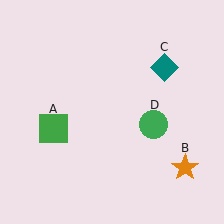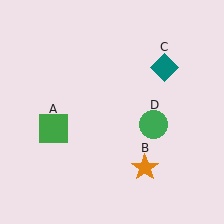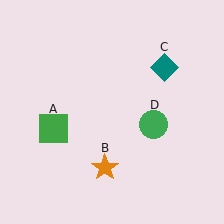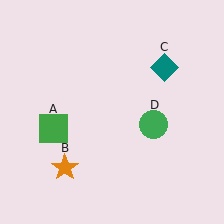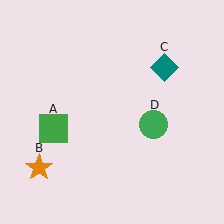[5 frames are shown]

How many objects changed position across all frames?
1 object changed position: orange star (object B).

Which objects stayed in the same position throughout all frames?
Green square (object A) and teal diamond (object C) and green circle (object D) remained stationary.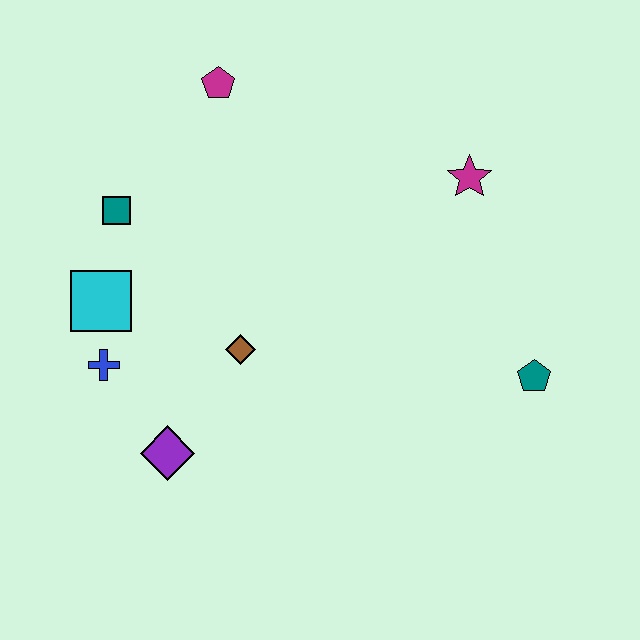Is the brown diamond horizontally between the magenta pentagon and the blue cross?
No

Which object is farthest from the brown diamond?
The teal pentagon is farthest from the brown diamond.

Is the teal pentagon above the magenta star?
No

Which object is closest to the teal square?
The cyan square is closest to the teal square.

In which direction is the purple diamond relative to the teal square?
The purple diamond is below the teal square.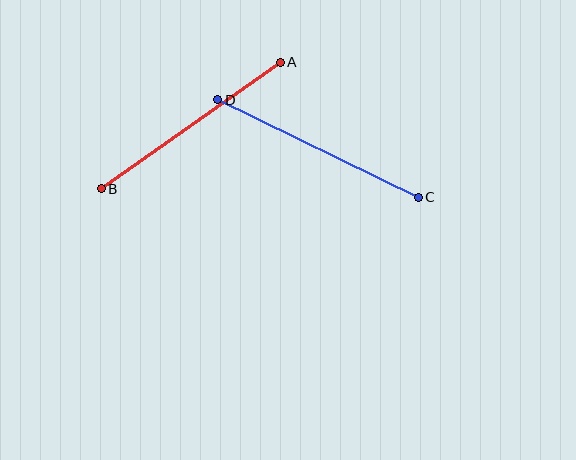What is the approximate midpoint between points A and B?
The midpoint is at approximately (191, 126) pixels.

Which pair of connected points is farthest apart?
Points C and D are farthest apart.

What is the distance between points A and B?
The distance is approximately 219 pixels.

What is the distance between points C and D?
The distance is approximately 223 pixels.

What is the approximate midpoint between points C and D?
The midpoint is at approximately (318, 148) pixels.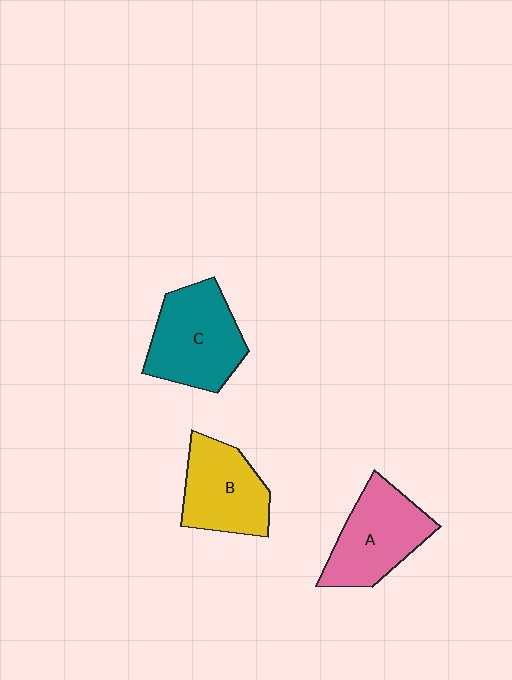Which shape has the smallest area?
Shape B (yellow).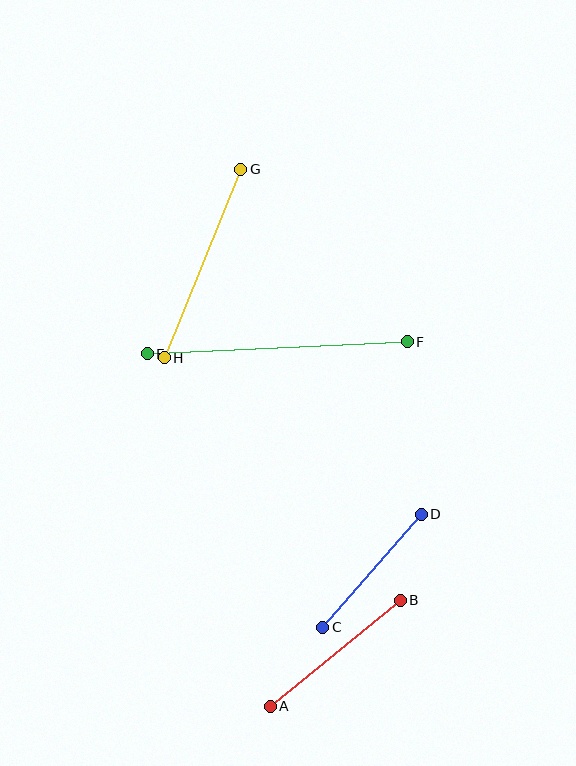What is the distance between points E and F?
The distance is approximately 260 pixels.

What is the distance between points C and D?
The distance is approximately 150 pixels.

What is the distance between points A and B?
The distance is approximately 168 pixels.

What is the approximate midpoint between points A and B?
The midpoint is at approximately (335, 653) pixels.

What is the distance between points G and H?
The distance is approximately 203 pixels.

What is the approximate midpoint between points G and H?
The midpoint is at approximately (203, 263) pixels.